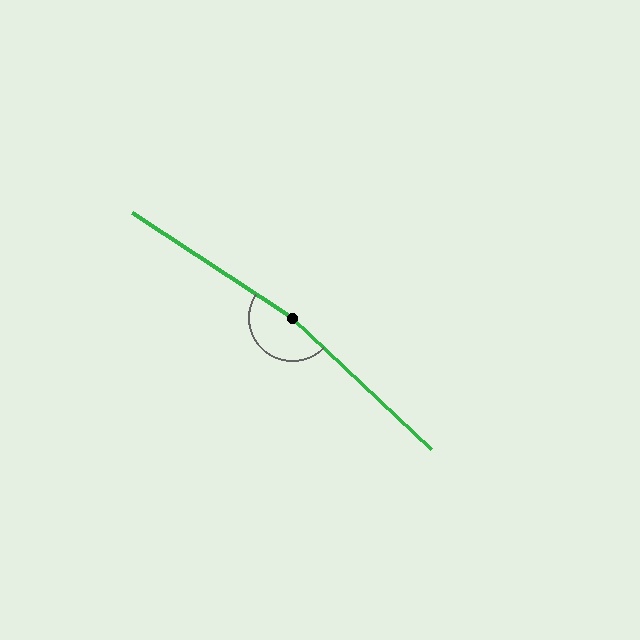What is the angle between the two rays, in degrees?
Approximately 170 degrees.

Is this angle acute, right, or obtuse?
It is obtuse.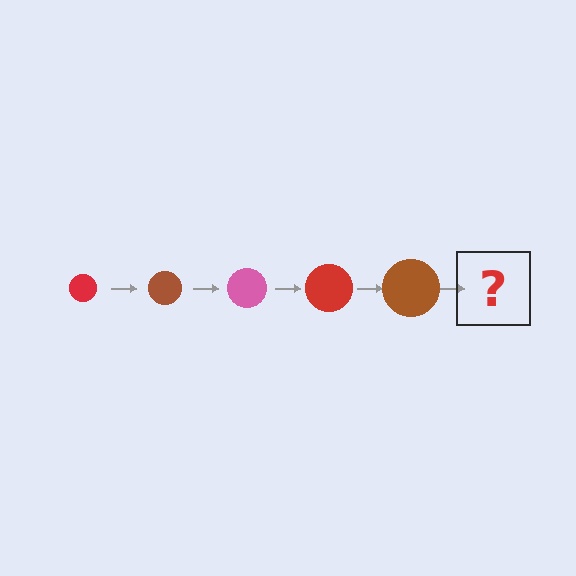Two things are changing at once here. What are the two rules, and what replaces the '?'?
The two rules are that the circle grows larger each step and the color cycles through red, brown, and pink. The '?' should be a pink circle, larger than the previous one.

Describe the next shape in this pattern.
It should be a pink circle, larger than the previous one.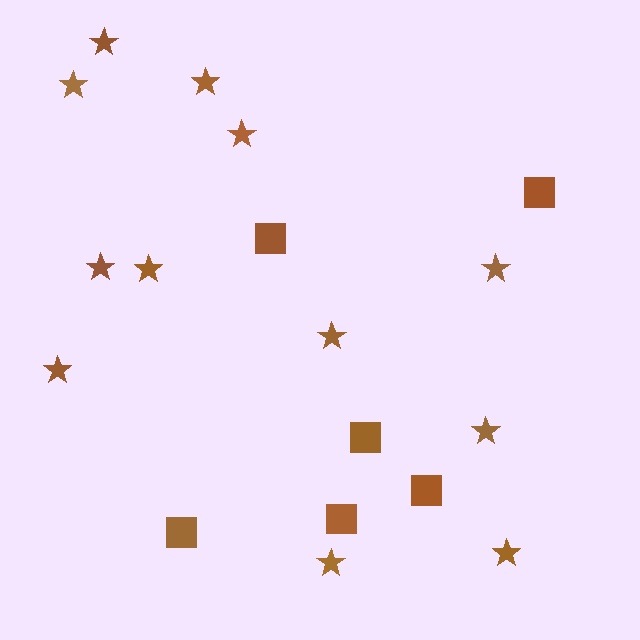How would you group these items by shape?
There are 2 groups: one group of stars (12) and one group of squares (6).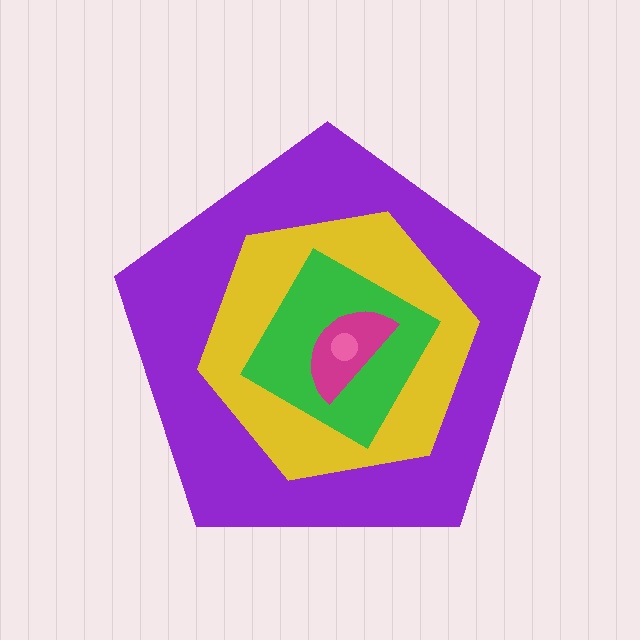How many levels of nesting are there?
5.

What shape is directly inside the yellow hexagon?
The green diamond.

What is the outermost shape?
The purple pentagon.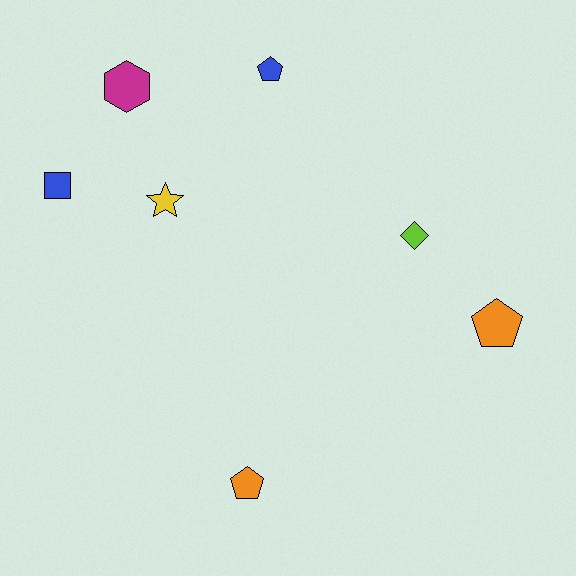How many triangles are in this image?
There are no triangles.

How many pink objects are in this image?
There are no pink objects.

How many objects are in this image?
There are 7 objects.